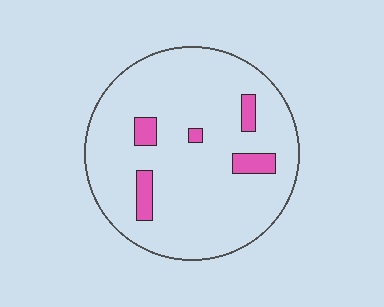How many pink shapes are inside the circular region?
5.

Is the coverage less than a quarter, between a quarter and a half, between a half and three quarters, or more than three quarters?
Less than a quarter.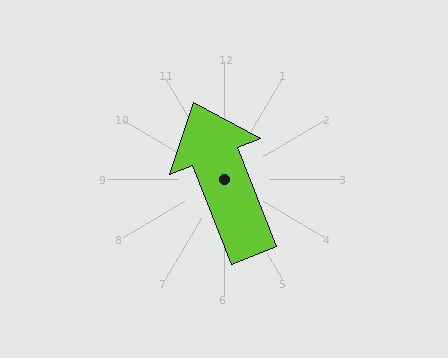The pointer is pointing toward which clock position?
Roughly 11 o'clock.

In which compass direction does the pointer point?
North.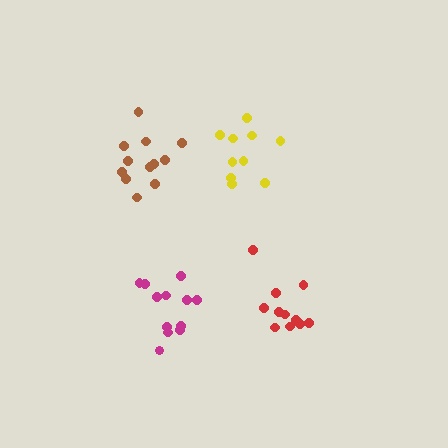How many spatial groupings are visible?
There are 4 spatial groupings.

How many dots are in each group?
Group 1: 11 dots, Group 2: 10 dots, Group 3: 12 dots, Group 4: 12 dots (45 total).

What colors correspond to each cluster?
The clusters are colored: red, yellow, magenta, brown.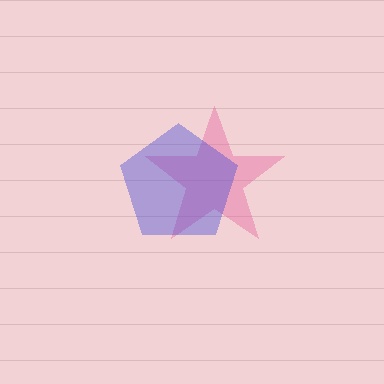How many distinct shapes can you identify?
There are 2 distinct shapes: a pink star, a blue pentagon.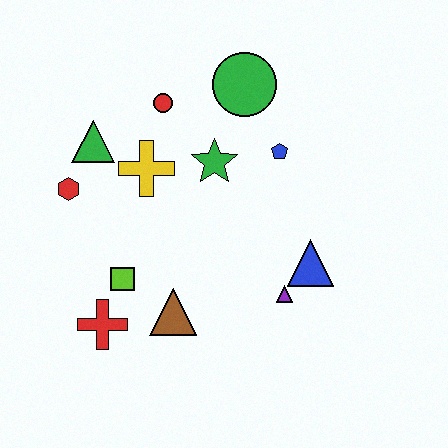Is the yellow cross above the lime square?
Yes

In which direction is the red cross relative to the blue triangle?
The red cross is to the left of the blue triangle.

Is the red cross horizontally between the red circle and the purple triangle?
No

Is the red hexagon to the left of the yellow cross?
Yes